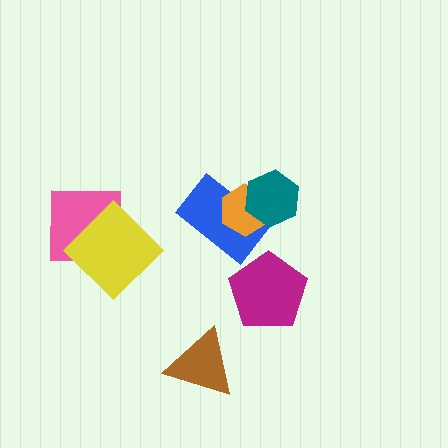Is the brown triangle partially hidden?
No, no other shape covers it.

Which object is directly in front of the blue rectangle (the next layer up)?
The orange hexagon is directly in front of the blue rectangle.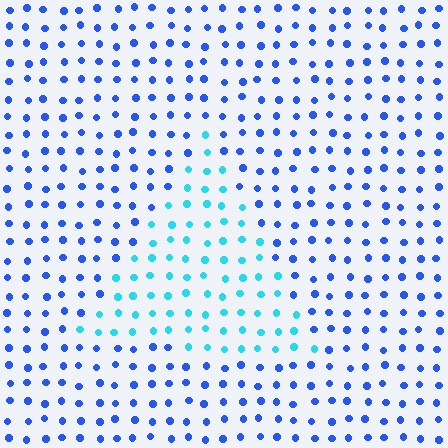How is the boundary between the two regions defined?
The boundary is defined purely by a slight shift in hue (about 40 degrees). Spacing, size, and orientation are identical on both sides.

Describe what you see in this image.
The image is filled with small blue elements in a uniform arrangement. A triangle-shaped region is visible where the elements are tinted to a slightly different hue, forming a subtle color boundary.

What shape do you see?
I see a triangle.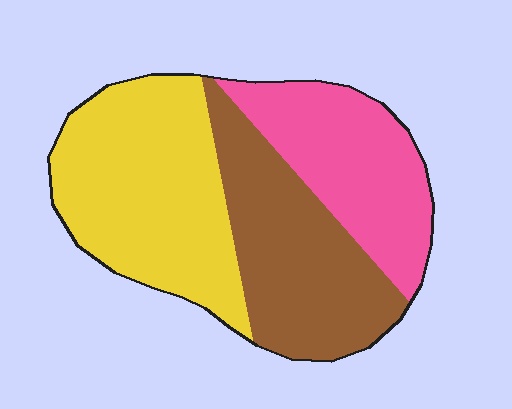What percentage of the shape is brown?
Brown takes up between a sixth and a third of the shape.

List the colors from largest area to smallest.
From largest to smallest: yellow, brown, pink.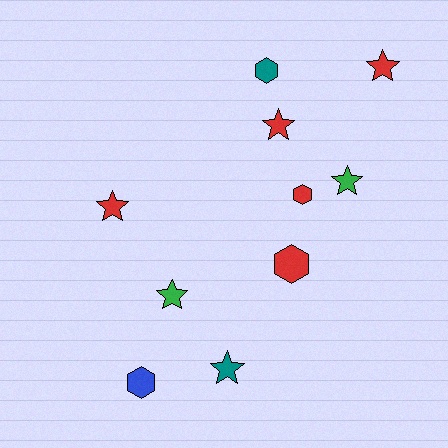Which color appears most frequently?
Red, with 5 objects.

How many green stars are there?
There are 2 green stars.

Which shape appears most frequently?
Star, with 6 objects.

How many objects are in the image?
There are 10 objects.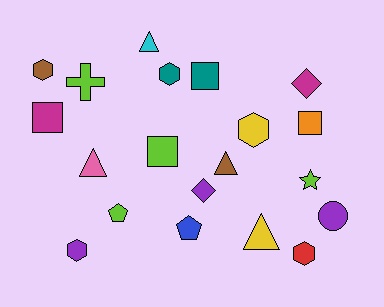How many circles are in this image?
There is 1 circle.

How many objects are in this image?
There are 20 objects.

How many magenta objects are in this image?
There are 2 magenta objects.